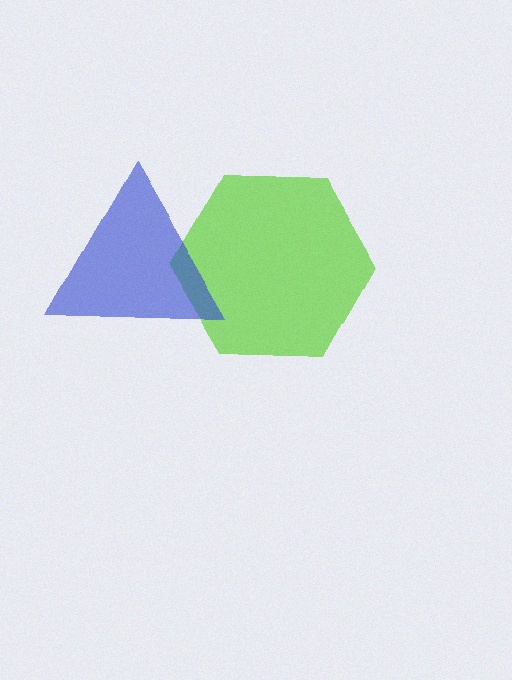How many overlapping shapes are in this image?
There are 2 overlapping shapes in the image.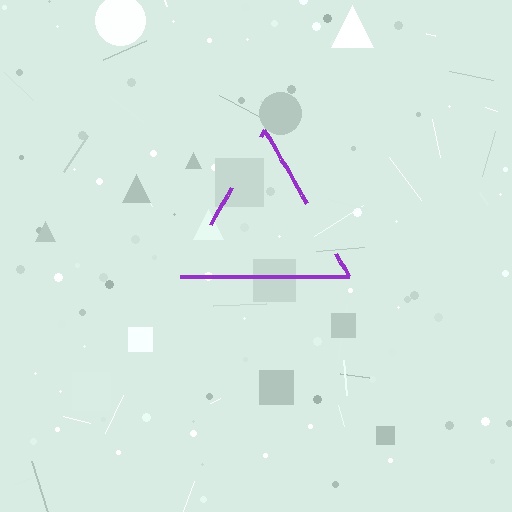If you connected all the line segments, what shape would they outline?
They would outline a triangle.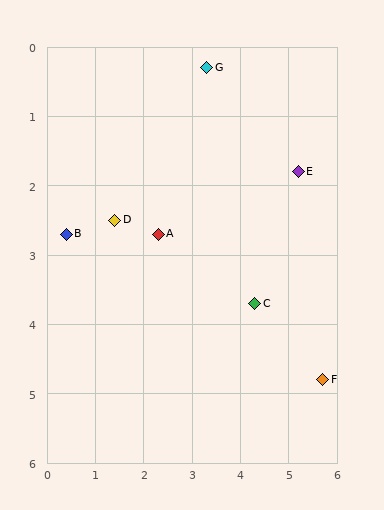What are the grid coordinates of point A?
Point A is at approximately (2.3, 2.7).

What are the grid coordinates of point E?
Point E is at approximately (5.2, 1.8).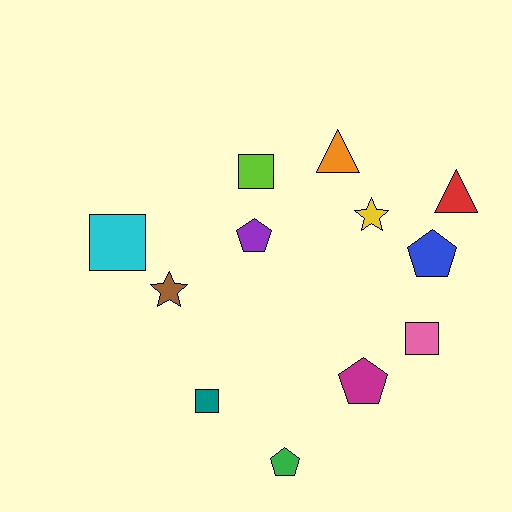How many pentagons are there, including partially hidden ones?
There are 4 pentagons.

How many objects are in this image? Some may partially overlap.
There are 12 objects.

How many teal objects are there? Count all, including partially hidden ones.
There is 1 teal object.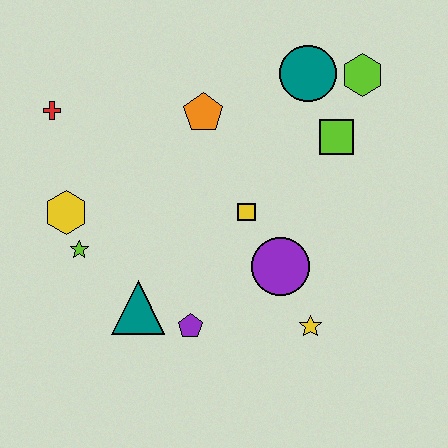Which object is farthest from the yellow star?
The red cross is farthest from the yellow star.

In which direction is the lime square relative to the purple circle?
The lime square is above the purple circle.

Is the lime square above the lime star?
Yes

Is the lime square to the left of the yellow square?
No